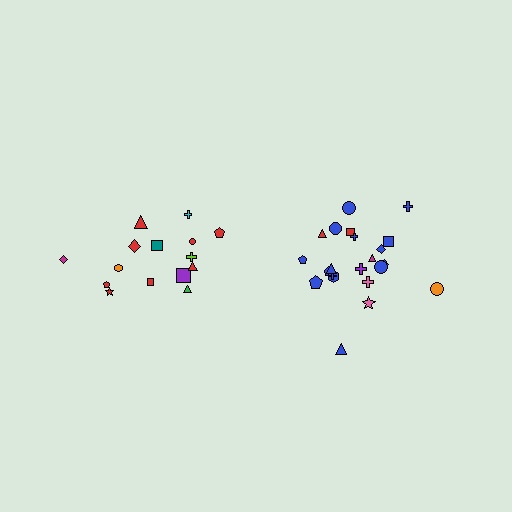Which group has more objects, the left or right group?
The right group.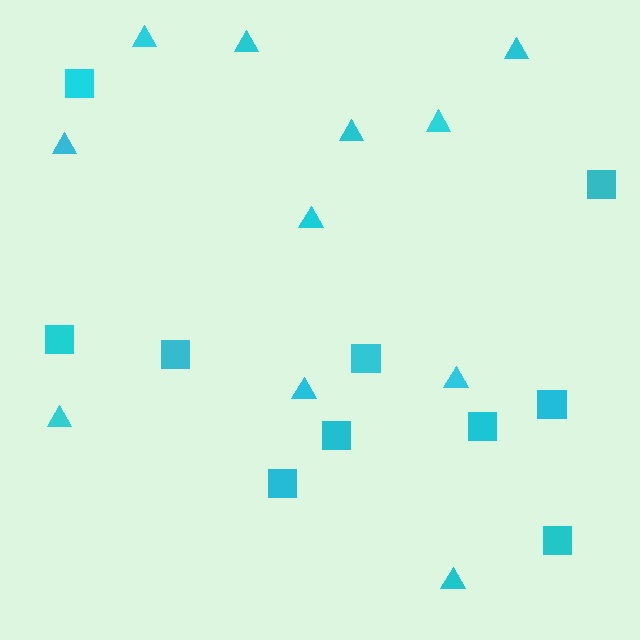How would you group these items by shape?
There are 2 groups: one group of squares (10) and one group of triangles (11).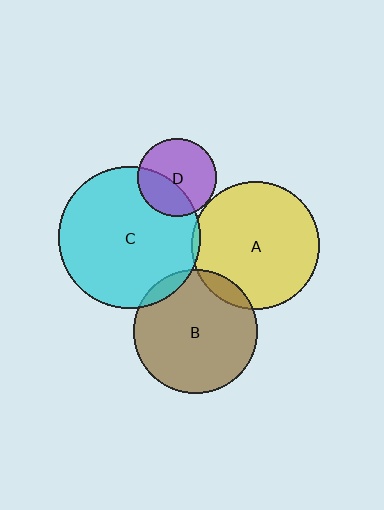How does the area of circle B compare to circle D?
Approximately 2.5 times.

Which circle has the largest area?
Circle C (cyan).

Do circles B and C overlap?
Yes.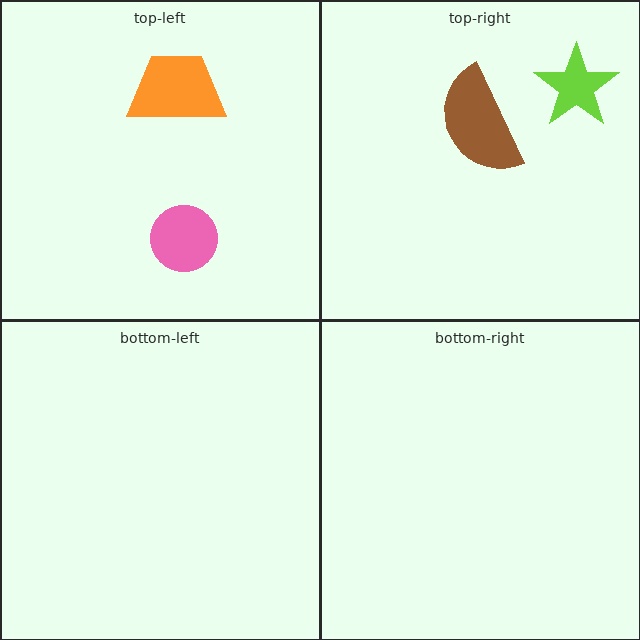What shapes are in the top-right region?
The lime star, the brown semicircle.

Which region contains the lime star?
The top-right region.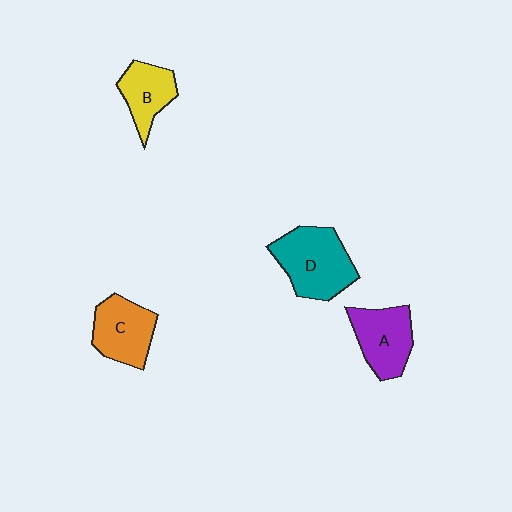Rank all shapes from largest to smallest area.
From largest to smallest: D (teal), A (purple), C (orange), B (yellow).